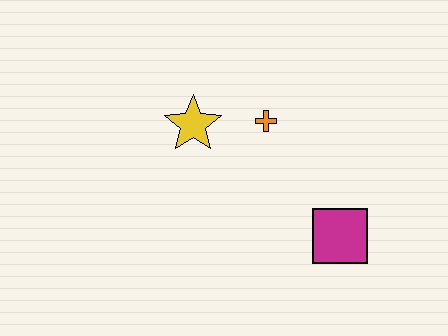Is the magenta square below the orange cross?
Yes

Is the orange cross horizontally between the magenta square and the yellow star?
Yes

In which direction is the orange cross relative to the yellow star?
The orange cross is to the right of the yellow star.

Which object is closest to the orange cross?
The yellow star is closest to the orange cross.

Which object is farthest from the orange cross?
The magenta square is farthest from the orange cross.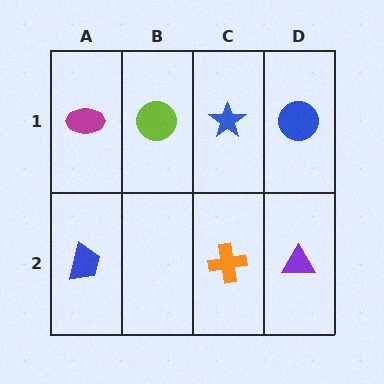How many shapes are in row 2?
3 shapes.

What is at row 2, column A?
A blue trapezoid.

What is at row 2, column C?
An orange cross.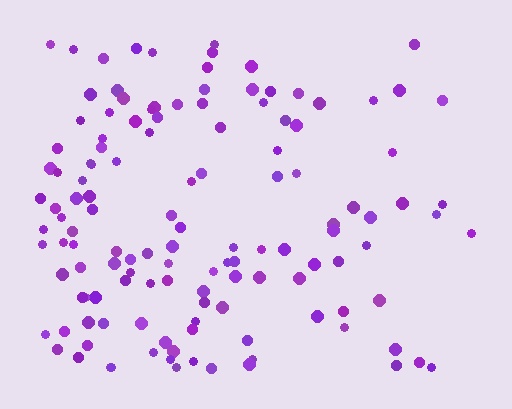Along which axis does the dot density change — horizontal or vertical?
Horizontal.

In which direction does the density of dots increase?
From right to left, with the left side densest.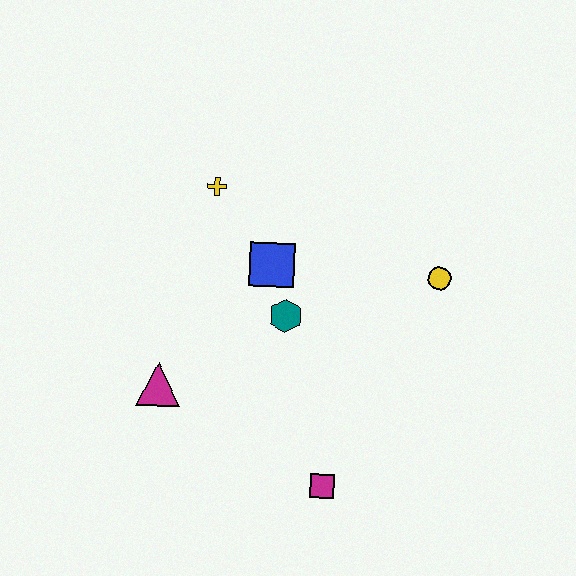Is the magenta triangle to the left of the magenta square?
Yes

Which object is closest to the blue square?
The teal hexagon is closest to the blue square.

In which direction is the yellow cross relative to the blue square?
The yellow cross is above the blue square.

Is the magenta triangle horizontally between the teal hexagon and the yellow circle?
No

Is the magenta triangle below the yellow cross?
Yes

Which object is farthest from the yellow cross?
The magenta square is farthest from the yellow cross.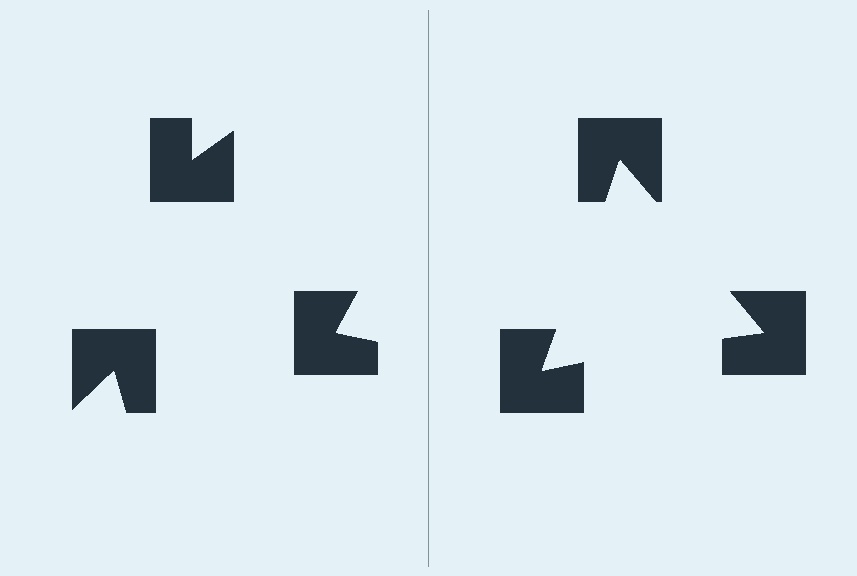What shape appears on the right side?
An illusory triangle.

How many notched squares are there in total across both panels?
6 — 3 on each side.